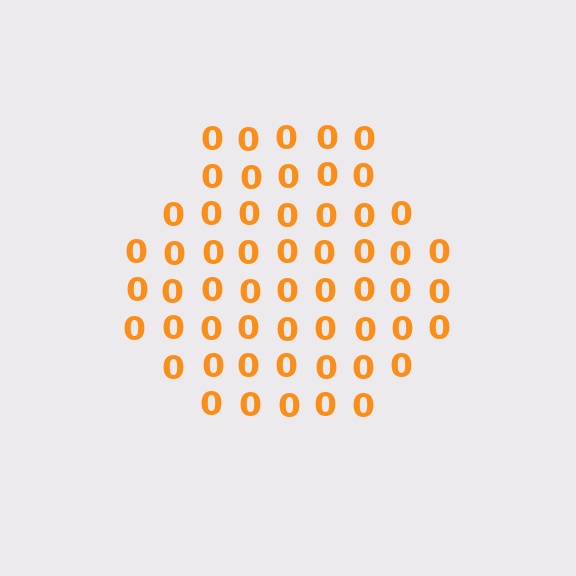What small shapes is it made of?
It is made of small digit 0's.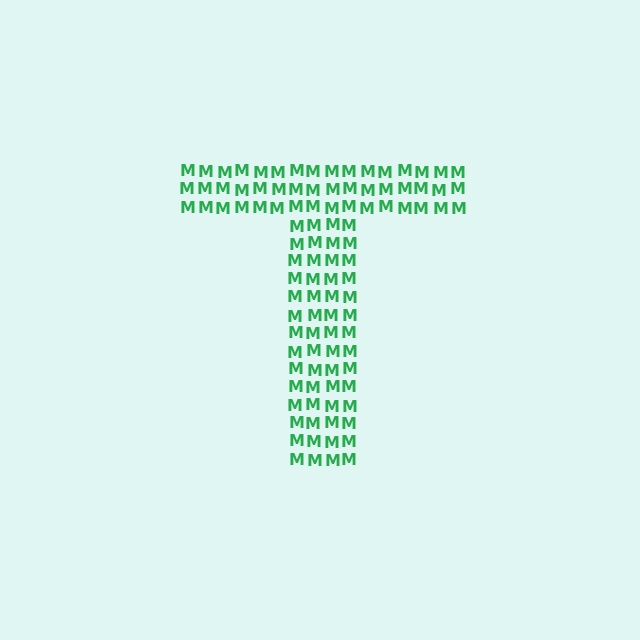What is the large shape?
The large shape is the letter T.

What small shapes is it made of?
It is made of small letter M's.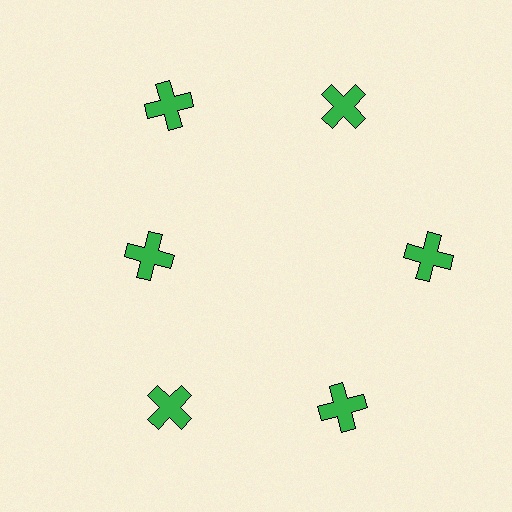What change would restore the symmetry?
The symmetry would be restored by moving it outward, back onto the ring so that all 6 crosses sit at equal angles and equal distance from the center.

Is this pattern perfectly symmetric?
No. The 6 green crosses are arranged in a ring, but one element near the 9 o'clock position is pulled inward toward the center, breaking the 6-fold rotational symmetry.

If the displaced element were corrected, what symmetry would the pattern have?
It would have 6-fold rotational symmetry — the pattern would map onto itself every 60 degrees.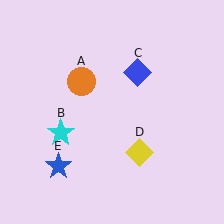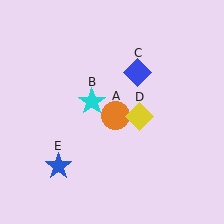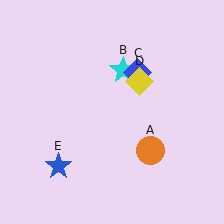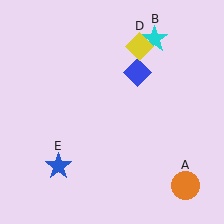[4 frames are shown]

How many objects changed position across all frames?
3 objects changed position: orange circle (object A), cyan star (object B), yellow diamond (object D).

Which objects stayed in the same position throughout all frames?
Blue diamond (object C) and blue star (object E) remained stationary.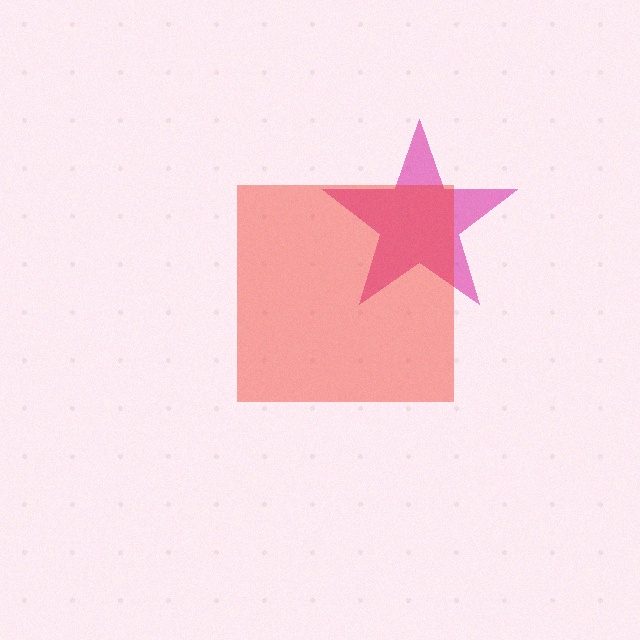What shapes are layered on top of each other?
The layered shapes are: a magenta star, a red square.